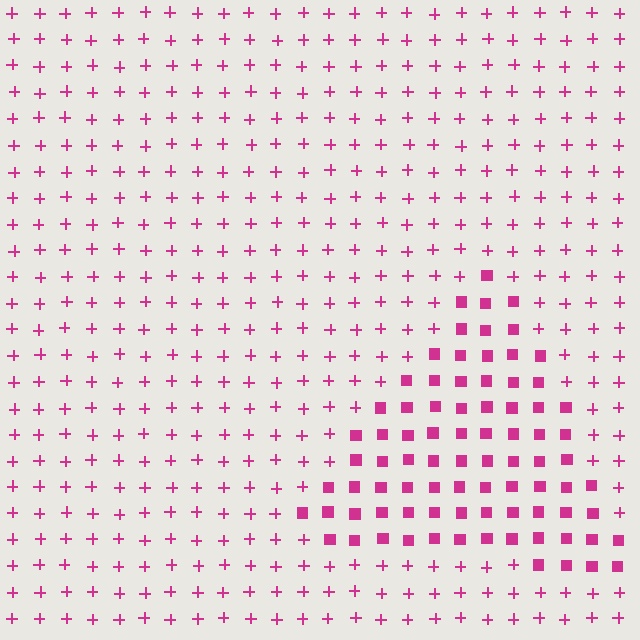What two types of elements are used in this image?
The image uses squares inside the triangle region and plus signs outside it.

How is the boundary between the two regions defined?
The boundary is defined by a change in element shape: squares inside vs. plus signs outside. All elements share the same color and spacing.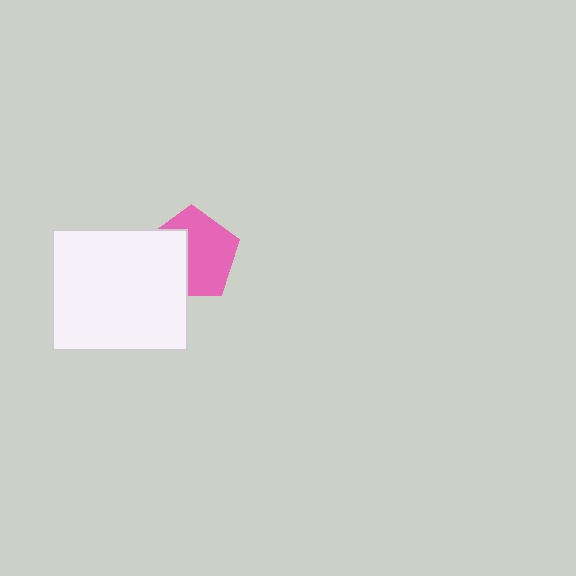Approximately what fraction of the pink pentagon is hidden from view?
Roughly 39% of the pink pentagon is hidden behind the white rectangle.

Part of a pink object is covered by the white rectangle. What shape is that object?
It is a pentagon.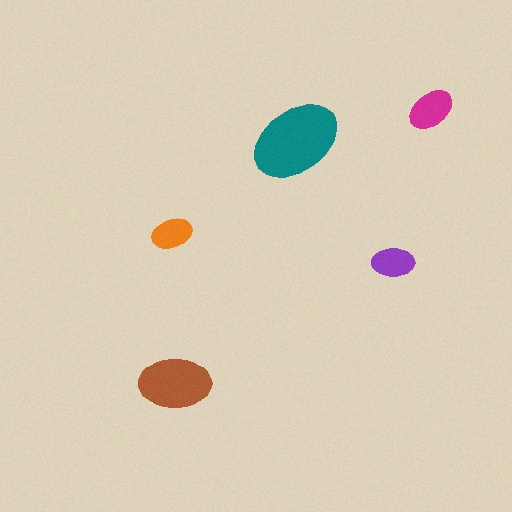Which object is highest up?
The magenta ellipse is topmost.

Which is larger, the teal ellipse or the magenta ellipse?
The teal one.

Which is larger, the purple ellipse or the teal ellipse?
The teal one.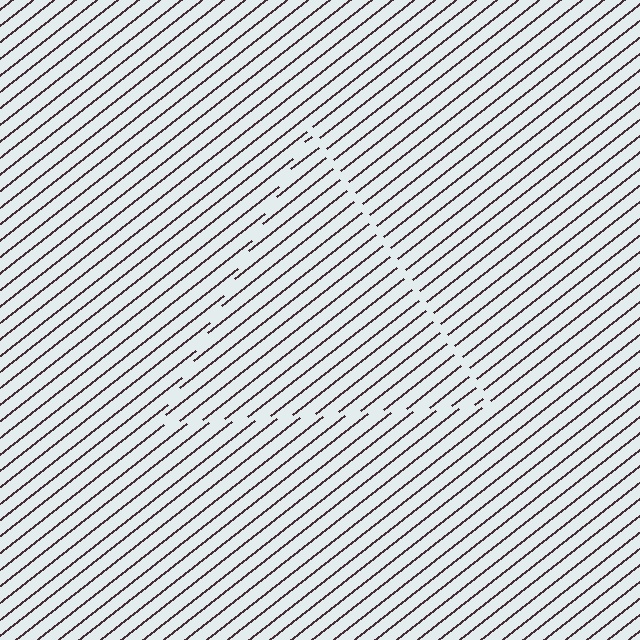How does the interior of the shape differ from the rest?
The interior of the shape contains the same grating, shifted by half a period — the contour is defined by the phase discontinuity where line-ends from the inner and outer gratings abut.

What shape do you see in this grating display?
An illusory triangle. The interior of the shape contains the same grating, shifted by half a period — the contour is defined by the phase discontinuity where line-ends from the inner and outer gratings abut.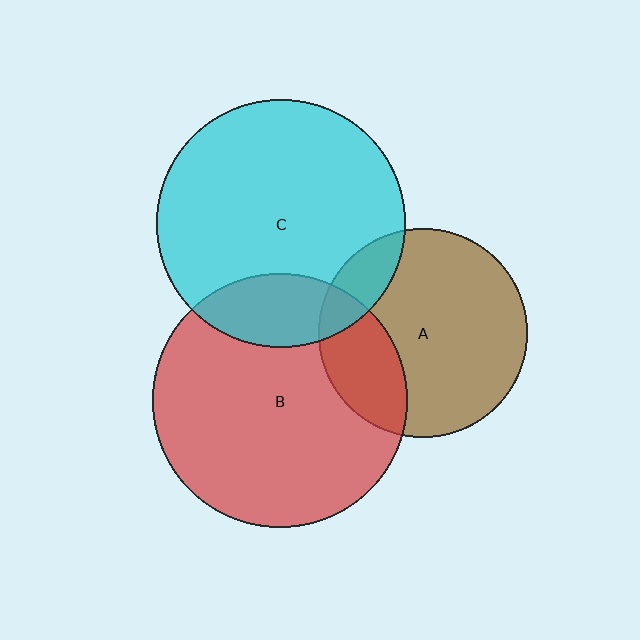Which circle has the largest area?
Circle B (red).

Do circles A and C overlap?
Yes.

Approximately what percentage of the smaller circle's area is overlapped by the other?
Approximately 15%.